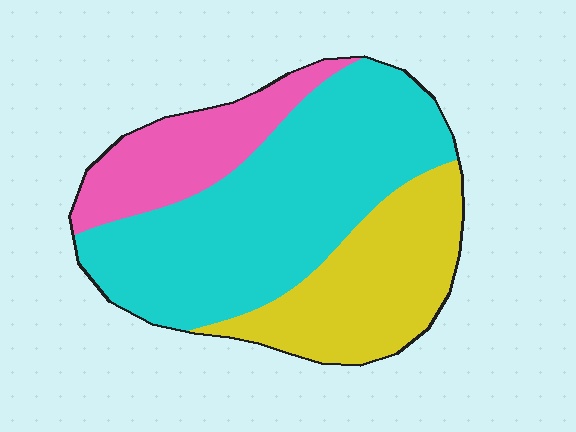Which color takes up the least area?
Pink, at roughly 20%.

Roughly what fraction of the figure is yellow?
Yellow takes up between a sixth and a third of the figure.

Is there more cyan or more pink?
Cyan.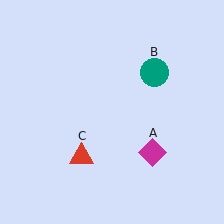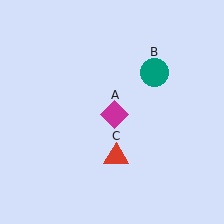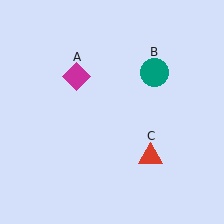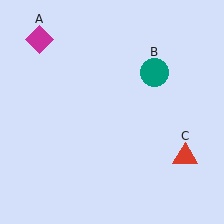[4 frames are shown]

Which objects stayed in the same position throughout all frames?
Teal circle (object B) remained stationary.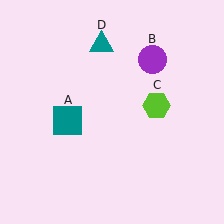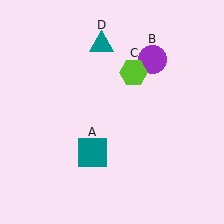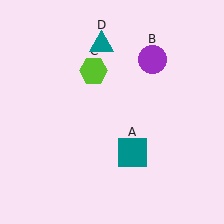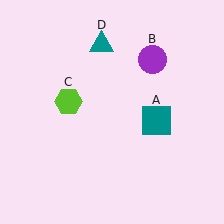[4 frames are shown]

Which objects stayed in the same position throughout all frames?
Purple circle (object B) and teal triangle (object D) remained stationary.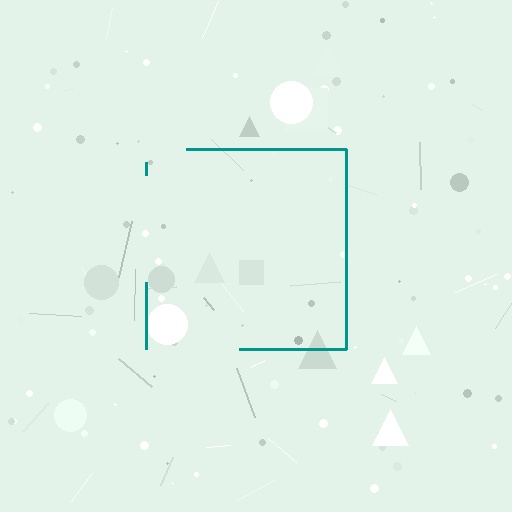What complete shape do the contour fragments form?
The contour fragments form a square.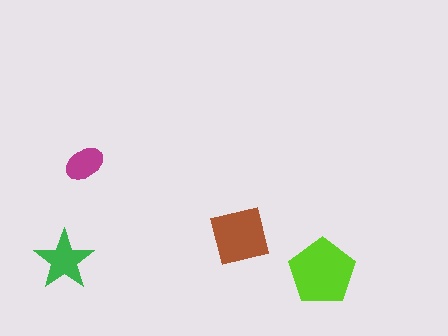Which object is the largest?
The lime pentagon.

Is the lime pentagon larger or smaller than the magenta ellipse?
Larger.